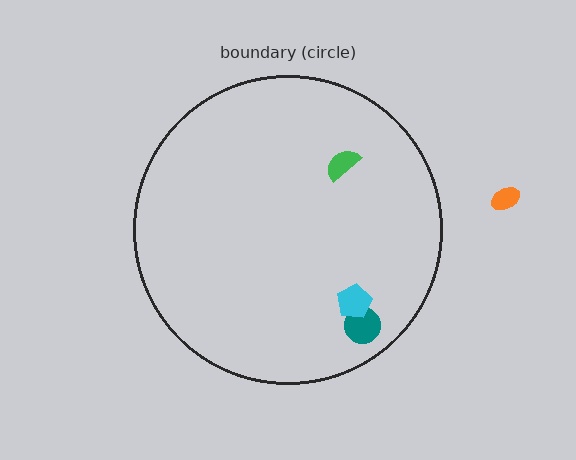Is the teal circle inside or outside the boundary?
Inside.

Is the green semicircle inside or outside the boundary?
Inside.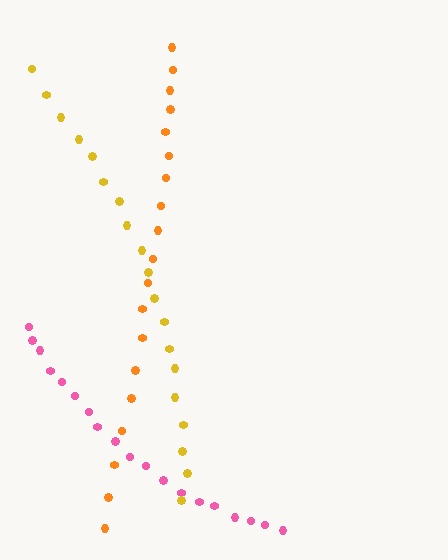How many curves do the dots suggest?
There are 3 distinct paths.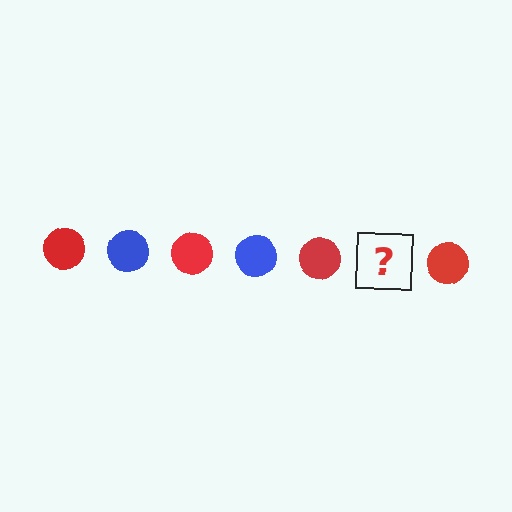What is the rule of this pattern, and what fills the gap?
The rule is that the pattern cycles through red, blue circles. The gap should be filled with a blue circle.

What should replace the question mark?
The question mark should be replaced with a blue circle.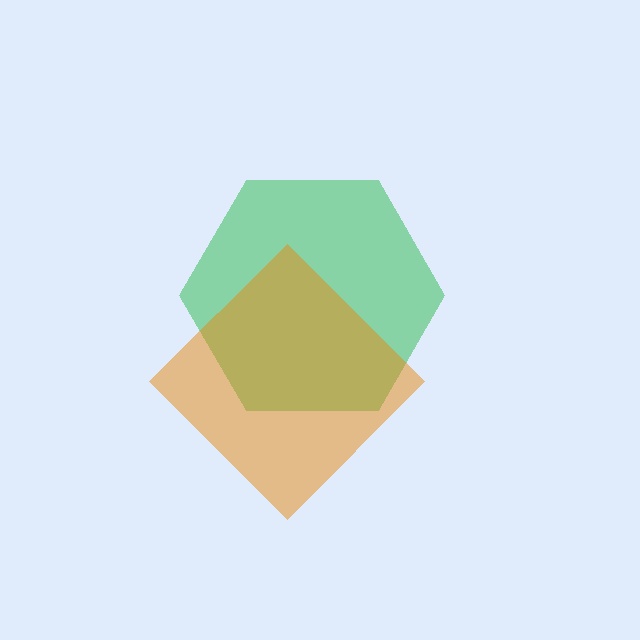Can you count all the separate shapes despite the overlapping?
Yes, there are 2 separate shapes.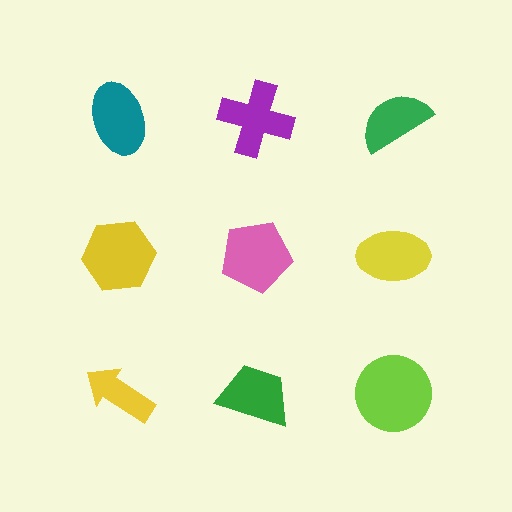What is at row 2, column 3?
A yellow ellipse.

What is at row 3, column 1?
A yellow arrow.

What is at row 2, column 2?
A pink pentagon.